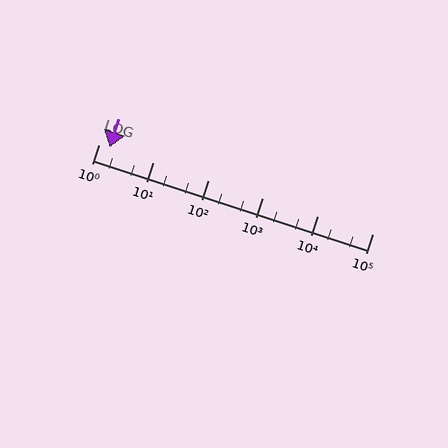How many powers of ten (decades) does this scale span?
The scale spans 5 decades, from 1 to 100000.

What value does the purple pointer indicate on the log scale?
The pointer indicates approximately 1.6.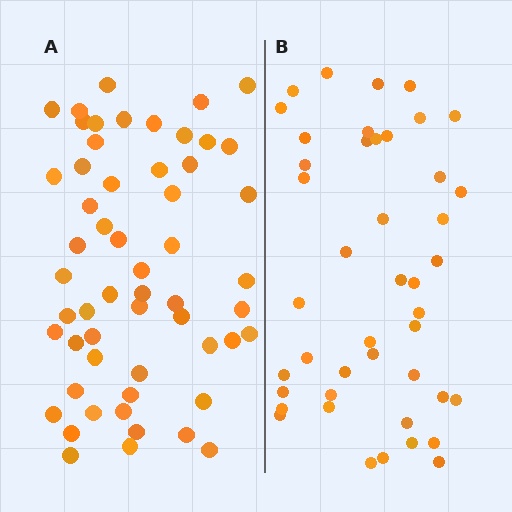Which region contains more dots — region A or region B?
Region A (the left region) has more dots.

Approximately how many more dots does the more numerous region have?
Region A has roughly 12 or so more dots than region B.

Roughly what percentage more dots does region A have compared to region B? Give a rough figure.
About 25% more.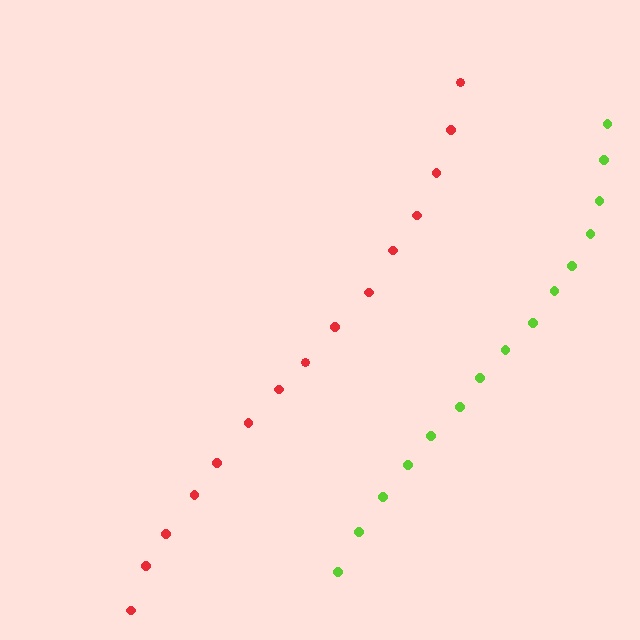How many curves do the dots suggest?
There are 2 distinct paths.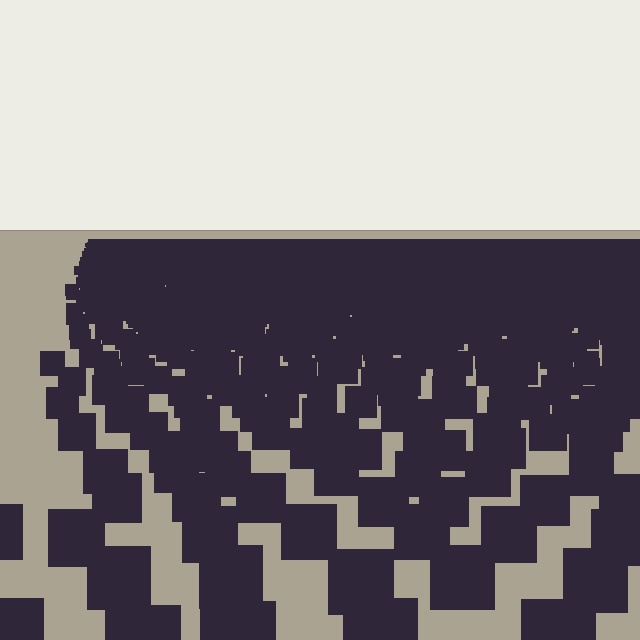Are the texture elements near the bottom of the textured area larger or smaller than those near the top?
Larger. Near the bottom, elements are closer to the viewer and appear at a bigger on-screen size.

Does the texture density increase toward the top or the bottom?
Density increases toward the top.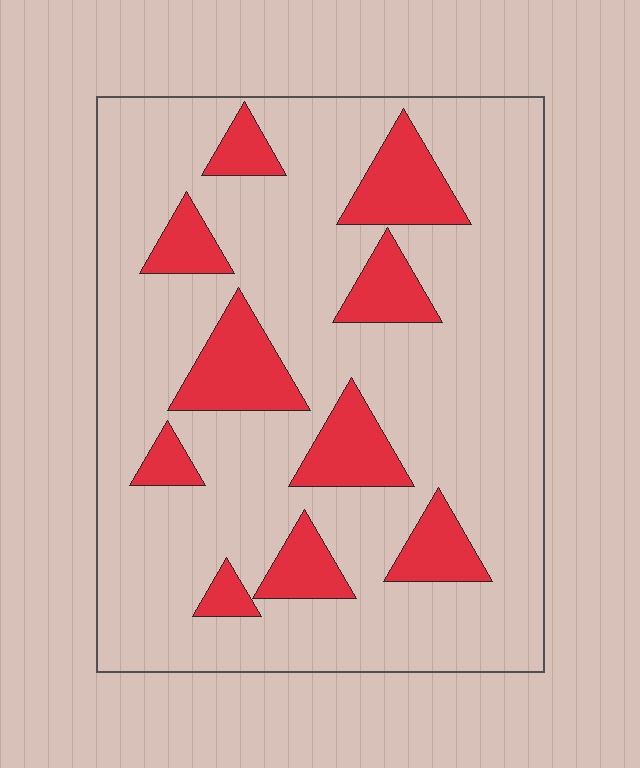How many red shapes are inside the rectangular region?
10.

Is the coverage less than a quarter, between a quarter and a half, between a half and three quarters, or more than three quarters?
Less than a quarter.